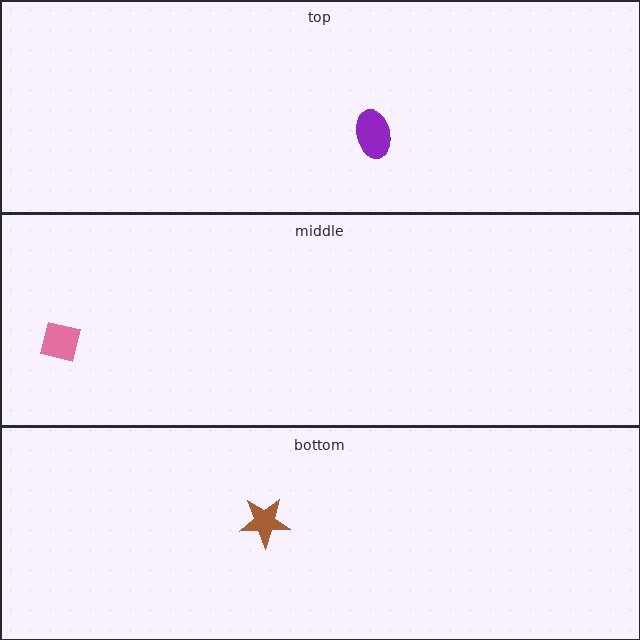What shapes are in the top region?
The purple ellipse.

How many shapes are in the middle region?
1.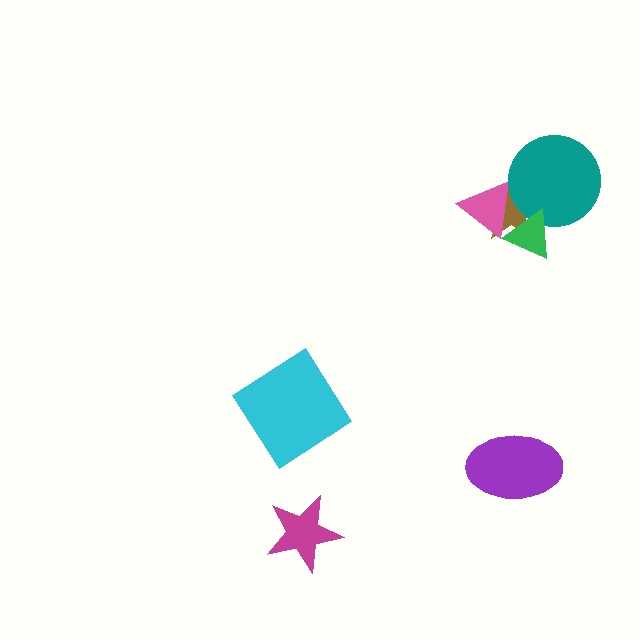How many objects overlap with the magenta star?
0 objects overlap with the magenta star.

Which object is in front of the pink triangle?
The green triangle is in front of the pink triangle.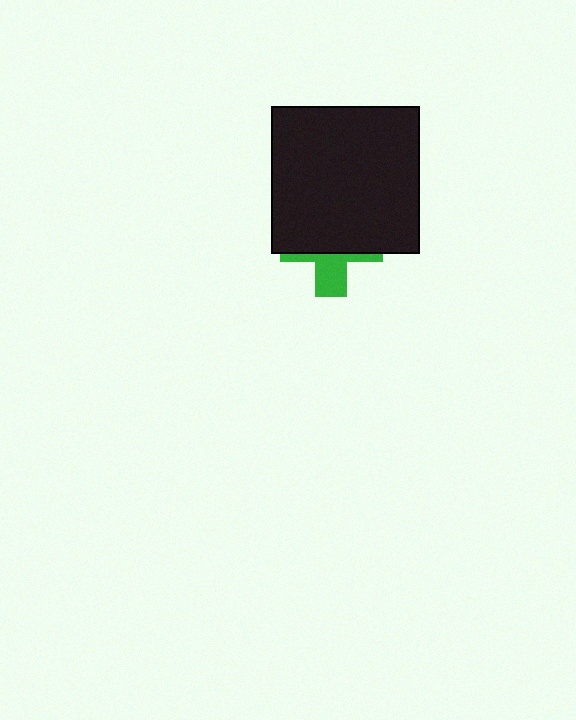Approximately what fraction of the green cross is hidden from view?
Roughly 65% of the green cross is hidden behind the black square.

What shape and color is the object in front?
The object in front is a black square.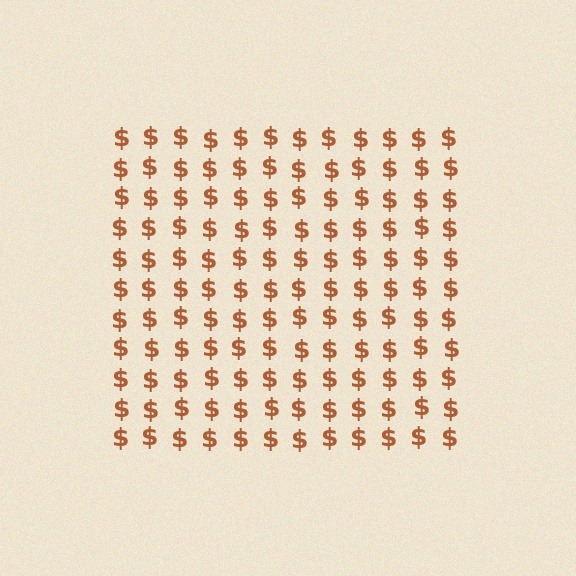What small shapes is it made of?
It is made of small dollar signs.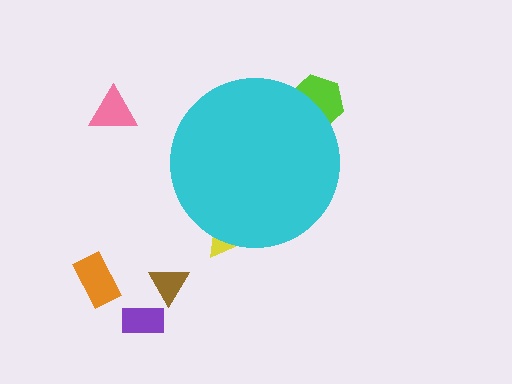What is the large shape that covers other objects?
A cyan circle.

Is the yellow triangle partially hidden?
Yes, the yellow triangle is partially hidden behind the cyan circle.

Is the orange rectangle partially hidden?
No, the orange rectangle is fully visible.